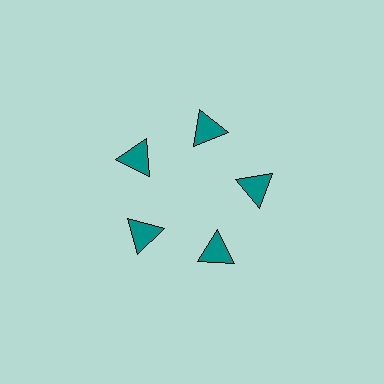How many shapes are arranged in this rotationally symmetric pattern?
There are 5 shapes, arranged in 5 groups of 1.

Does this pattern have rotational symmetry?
Yes, this pattern has 5-fold rotational symmetry. It looks the same after rotating 72 degrees around the center.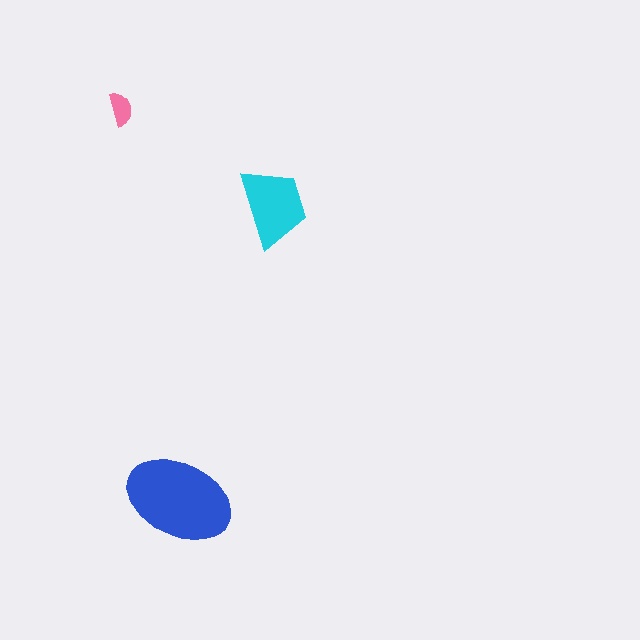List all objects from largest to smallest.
The blue ellipse, the cyan trapezoid, the pink semicircle.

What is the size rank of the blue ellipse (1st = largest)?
1st.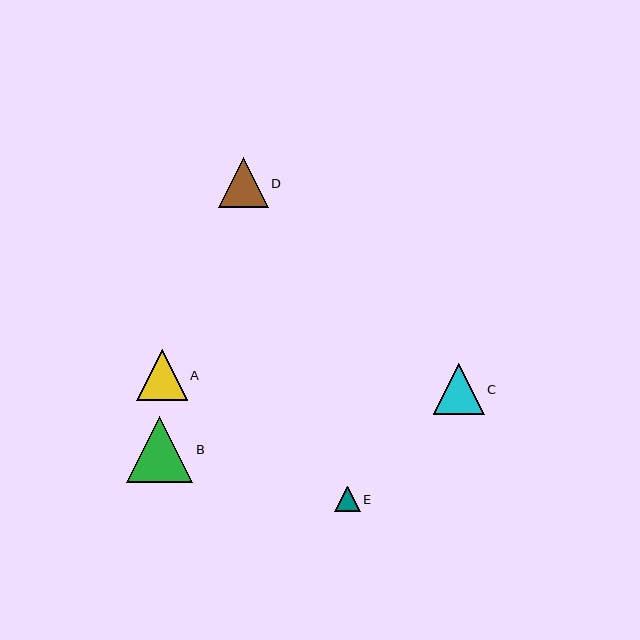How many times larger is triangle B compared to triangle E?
Triangle B is approximately 2.6 times the size of triangle E.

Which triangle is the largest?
Triangle B is the largest with a size of approximately 66 pixels.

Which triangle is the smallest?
Triangle E is the smallest with a size of approximately 25 pixels.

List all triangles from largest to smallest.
From largest to smallest: B, C, A, D, E.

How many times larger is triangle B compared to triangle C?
Triangle B is approximately 1.3 times the size of triangle C.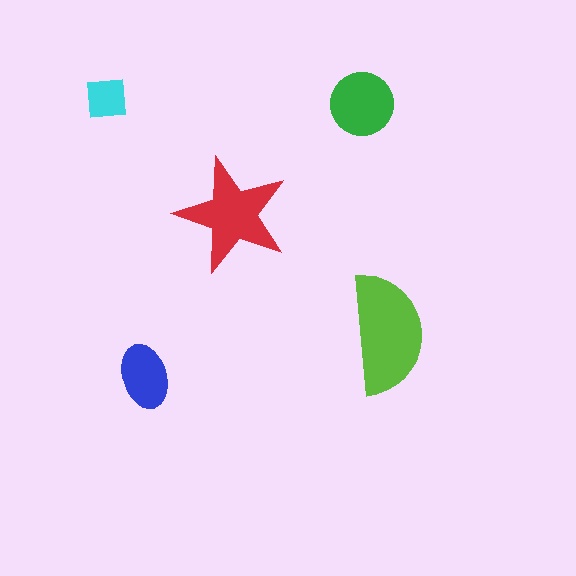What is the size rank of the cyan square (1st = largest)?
5th.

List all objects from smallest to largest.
The cyan square, the blue ellipse, the green circle, the red star, the lime semicircle.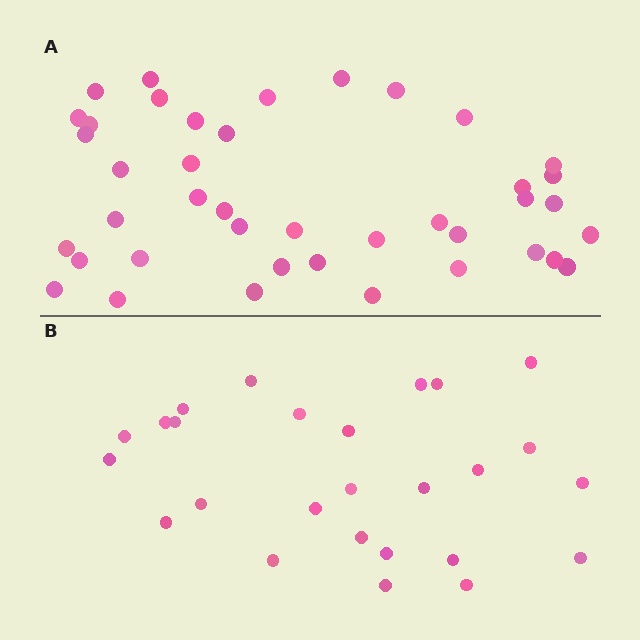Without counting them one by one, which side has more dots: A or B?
Region A (the top region) has more dots.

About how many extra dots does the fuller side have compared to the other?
Region A has approximately 15 more dots than region B.